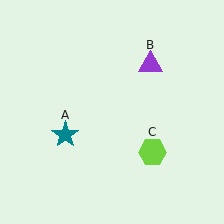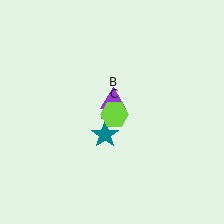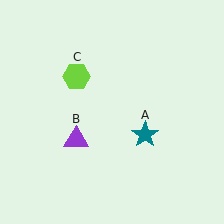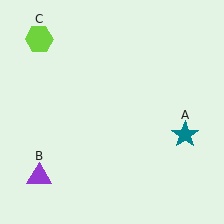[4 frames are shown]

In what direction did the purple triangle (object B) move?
The purple triangle (object B) moved down and to the left.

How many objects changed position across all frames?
3 objects changed position: teal star (object A), purple triangle (object B), lime hexagon (object C).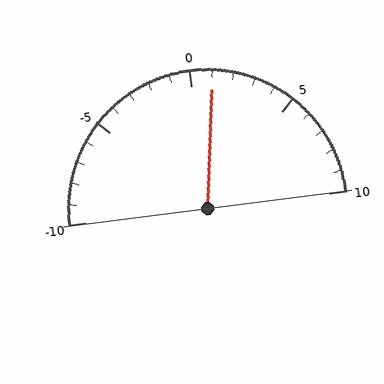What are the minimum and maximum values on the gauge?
The gauge ranges from -10 to 10.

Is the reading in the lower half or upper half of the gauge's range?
The reading is in the upper half of the range (-10 to 10).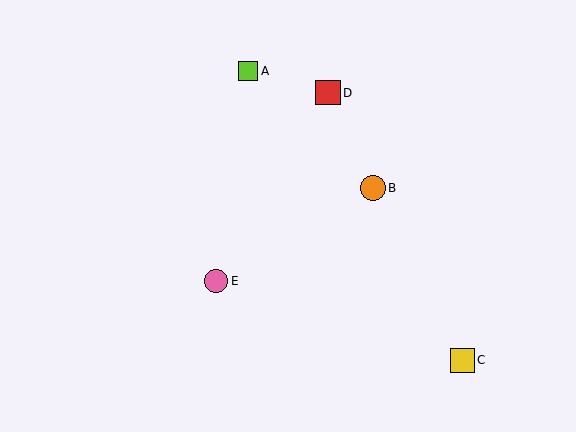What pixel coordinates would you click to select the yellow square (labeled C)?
Click at (462, 360) to select the yellow square C.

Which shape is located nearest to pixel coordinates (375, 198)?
The orange circle (labeled B) at (373, 188) is nearest to that location.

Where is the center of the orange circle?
The center of the orange circle is at (373, 188).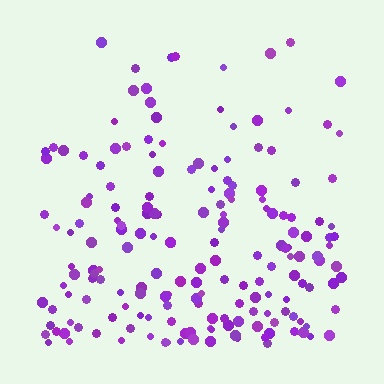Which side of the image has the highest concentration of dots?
The bottom.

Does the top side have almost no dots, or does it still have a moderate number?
Still a moderate number, just noticeably fewer than the bottom.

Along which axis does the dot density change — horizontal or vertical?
Vertical.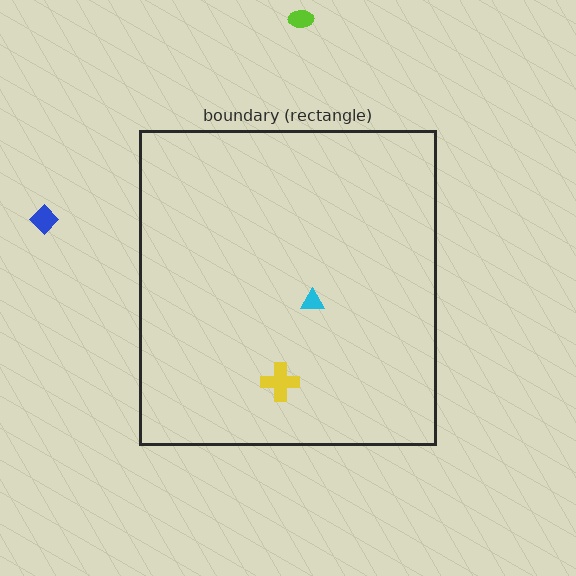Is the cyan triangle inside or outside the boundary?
Inside.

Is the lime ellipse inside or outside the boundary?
Outside.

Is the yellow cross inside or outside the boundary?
Inside.